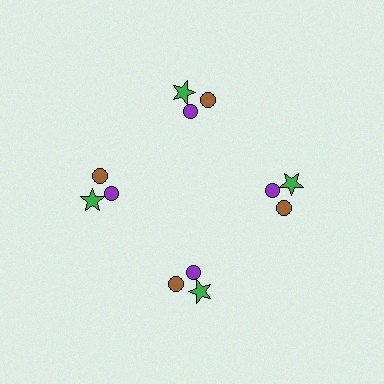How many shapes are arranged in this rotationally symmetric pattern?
There are 12 shapes, arranged in 4 groups of 3.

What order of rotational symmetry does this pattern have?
This pattern has 4-fold rotational symmetry.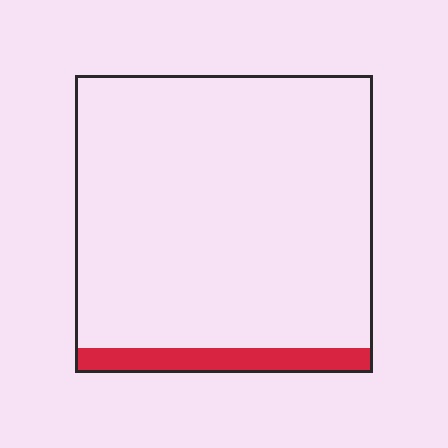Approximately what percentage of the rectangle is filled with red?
Approximately 10%.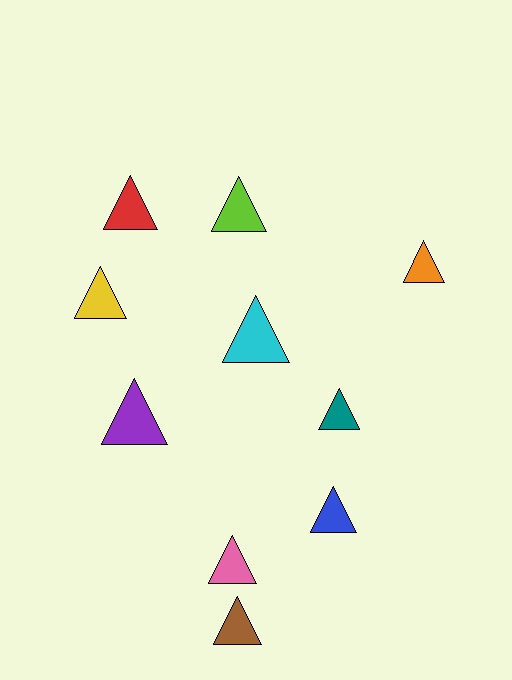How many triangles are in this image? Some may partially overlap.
There are 10 triangles.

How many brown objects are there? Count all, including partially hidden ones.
There is 1 brown object.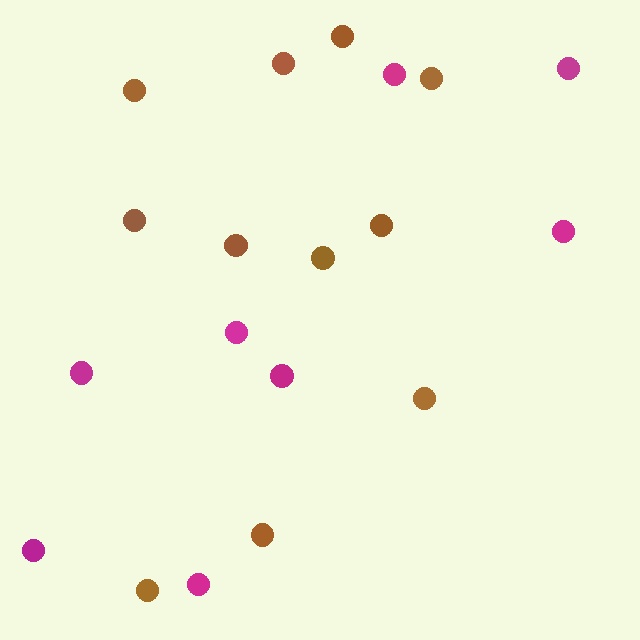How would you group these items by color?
There are 2 groups: one group of magenta circles (8) and one group of brown circles (11).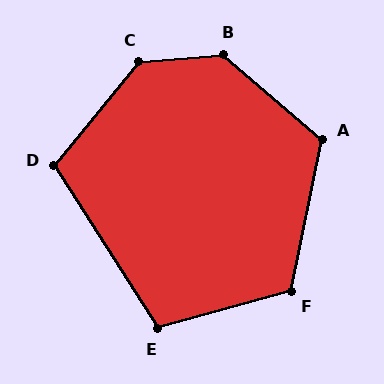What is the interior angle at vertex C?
Approximately 134 degrees (obtuse).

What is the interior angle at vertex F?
Approximately 117 degrees (obtuse).